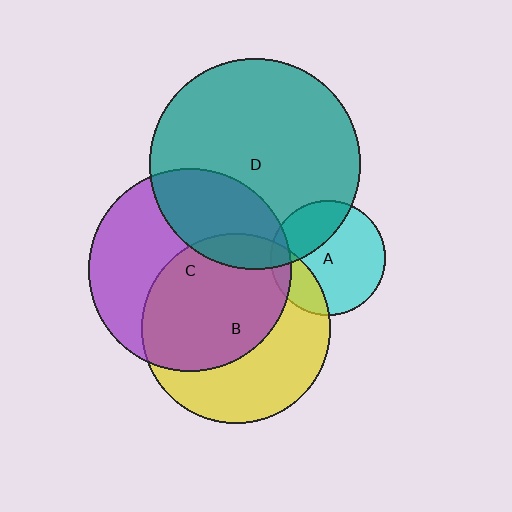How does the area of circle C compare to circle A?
Approximately 3.1 times.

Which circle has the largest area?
Circle D (teal).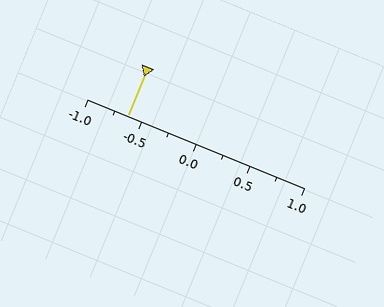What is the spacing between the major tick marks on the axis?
The major ticks are spaced 0.5 apart.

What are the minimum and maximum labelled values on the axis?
The axis runs from -1.0 to 1.0.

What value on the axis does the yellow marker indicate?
The marker indicates approximately -0.62.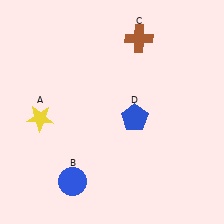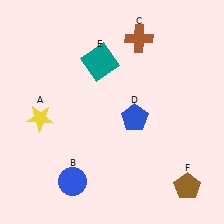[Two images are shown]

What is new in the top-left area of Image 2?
A teal square (E) was added in the top-left area of Image 2.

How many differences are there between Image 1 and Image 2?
There are 2 differences between the two images.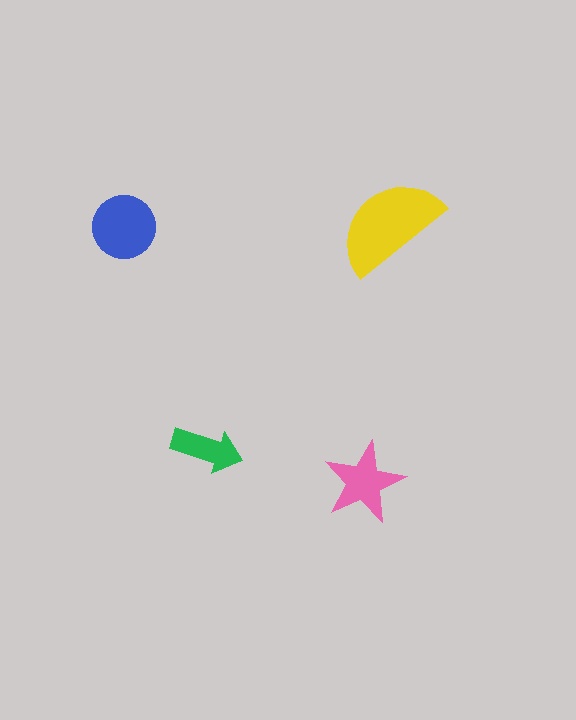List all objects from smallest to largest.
The green arrow, the pink star, the blue circle, the yellow semicircle.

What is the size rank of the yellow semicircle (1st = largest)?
1st.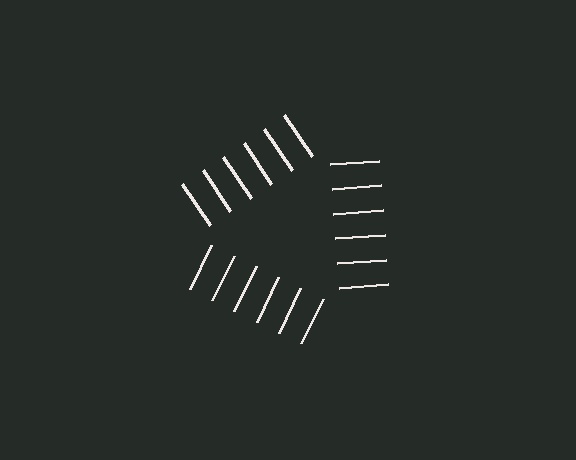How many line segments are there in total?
18 — 6 along each of the 3 edges.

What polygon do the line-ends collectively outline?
An illusory triangle — the line segments terminate on its edges but no continuous stroke is drawn.